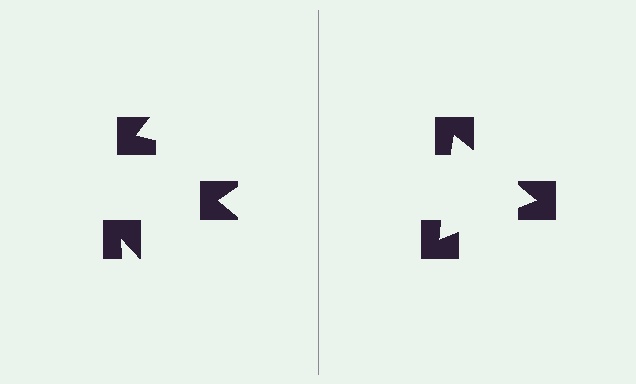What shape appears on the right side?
An illusory triangle.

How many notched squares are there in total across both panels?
6 — 3 on each side.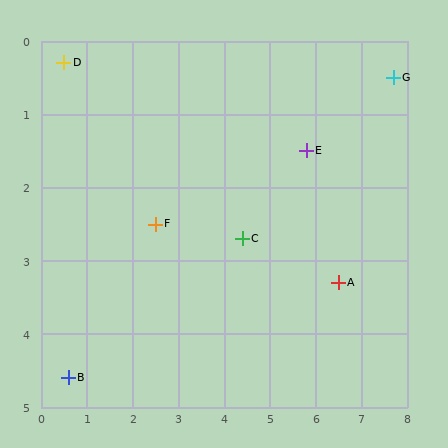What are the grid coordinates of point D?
Point D is at approximately (0.5, 0.3).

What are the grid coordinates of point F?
Point F is at approximately (2.5, 2.5).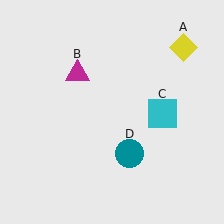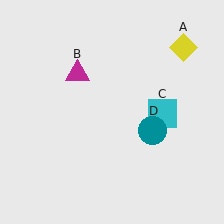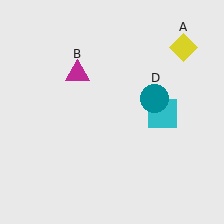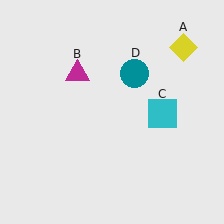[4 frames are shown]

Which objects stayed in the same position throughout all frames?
Yellow diamond (object A) and magenta triangle (object B) and cyan square (object C) remained stationary.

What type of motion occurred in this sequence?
The teal circle (object D) rotated counterclockwise around the center of the scene.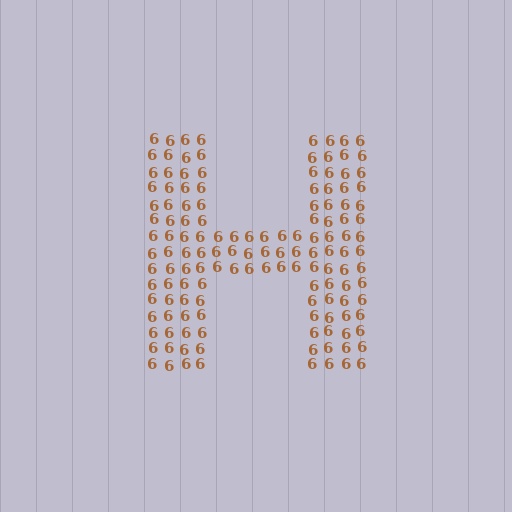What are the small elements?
The small elements are digit 6's.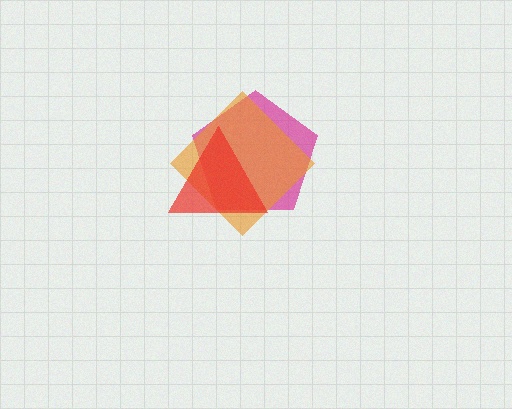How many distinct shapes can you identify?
There are 3 distinct shapes: a magenta pentagon, an orange diamond, a red triangle.